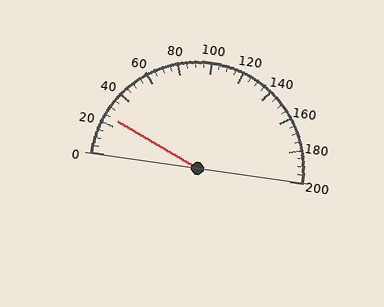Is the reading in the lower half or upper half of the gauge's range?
The reading is in the lower half of the range (0 to 200).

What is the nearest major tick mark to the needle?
The nearest major tick mark is 20.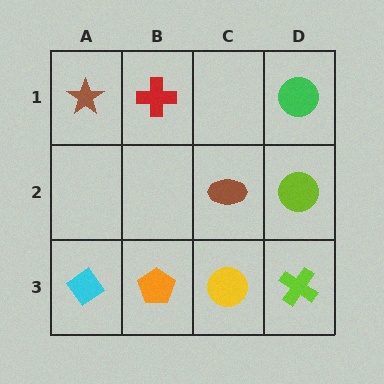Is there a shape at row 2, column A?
No, that cell is empty.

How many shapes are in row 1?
3 shapes.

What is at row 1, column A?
A brown star.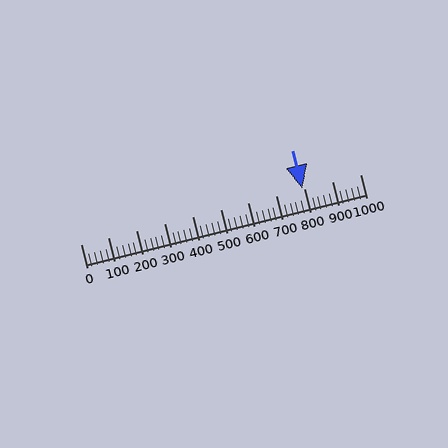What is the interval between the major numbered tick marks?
The major tick marks are spaced 100 units apart.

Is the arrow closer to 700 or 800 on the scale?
The arrow is closer to 800.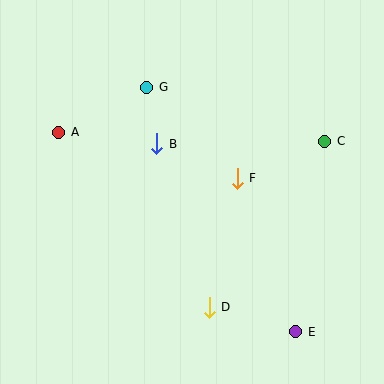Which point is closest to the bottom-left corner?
Point D is closest to the bottom-left corner.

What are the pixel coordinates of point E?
Point E is at (296, 332).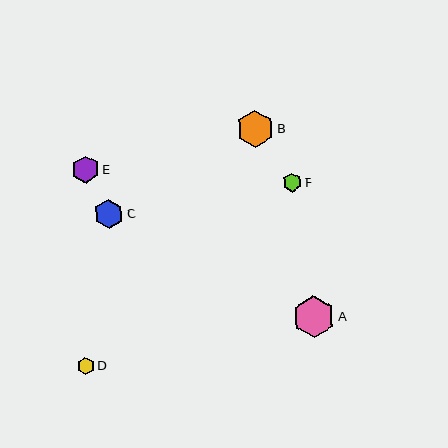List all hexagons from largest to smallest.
From largest to smallest: A, B, C, E, F, D.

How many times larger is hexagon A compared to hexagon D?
Hexagon A is approximately 2.5 times the size of hexagon D.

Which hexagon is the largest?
Hexagon A is the largest with a size of approximately 42 pixels.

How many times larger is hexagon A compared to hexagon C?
Hexagon A is approximately 1.4 times the size of hexagon C.